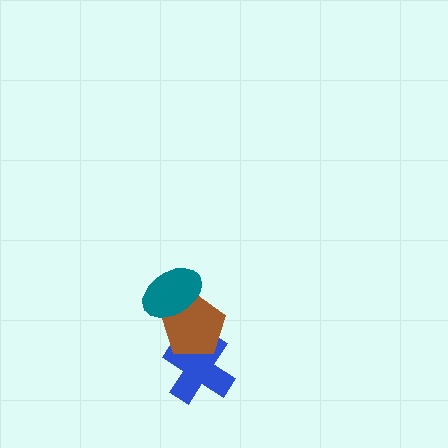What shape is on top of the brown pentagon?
The teal ellipse is on top of the brown pentagon.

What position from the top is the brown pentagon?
The brown pentagon is 2nd from the top.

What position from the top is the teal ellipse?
The teal ellipse is 1st from the top.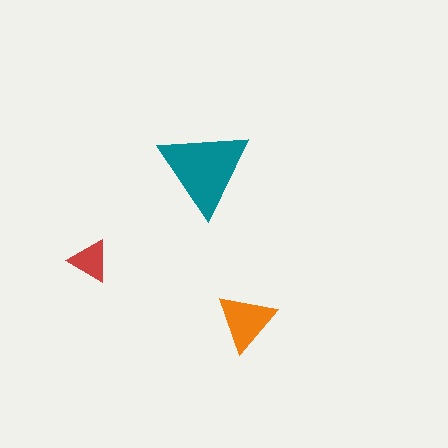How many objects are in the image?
There are 3 objects in the image.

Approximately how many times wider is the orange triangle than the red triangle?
About 1.5 times wider.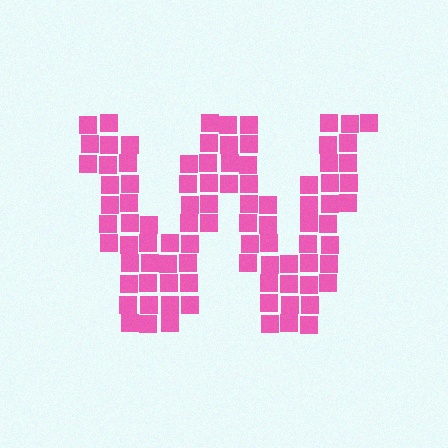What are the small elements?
The small elements are squares.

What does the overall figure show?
The overall figure shows the letter W.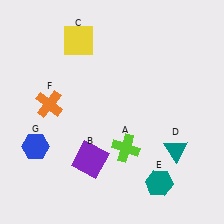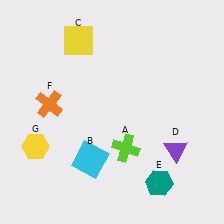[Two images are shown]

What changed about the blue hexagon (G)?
In Image 1, G is blue. In Image 2, it changed to yellow.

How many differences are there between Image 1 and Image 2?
There are 3 differences between the two images.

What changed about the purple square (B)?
In Image 1, B is purple. In Image 2, it changed to cyan.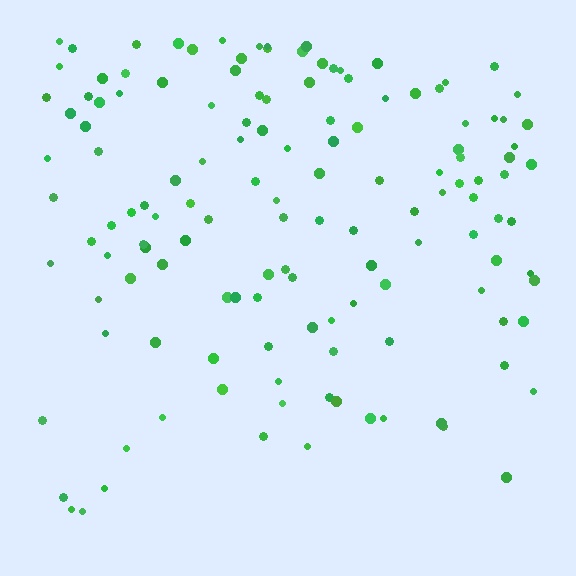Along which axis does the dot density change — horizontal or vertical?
Vertical.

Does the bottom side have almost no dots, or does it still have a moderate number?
Still a moderate number, just noticeably fewer than the top.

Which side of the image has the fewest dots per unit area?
The bottom.